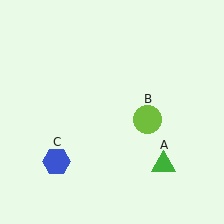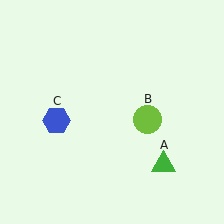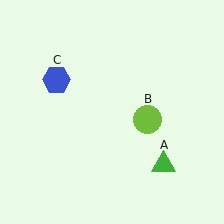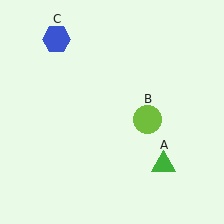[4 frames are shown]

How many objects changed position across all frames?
1 object changed position: blue hexagon (object C).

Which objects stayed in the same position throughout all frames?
Green triangle (object A) and lime circle (object B) remained stationary.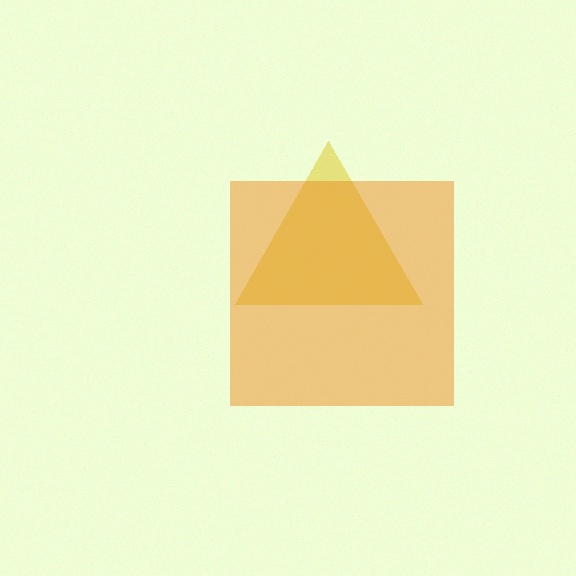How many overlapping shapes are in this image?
There are 2 overlapping shapes in the image.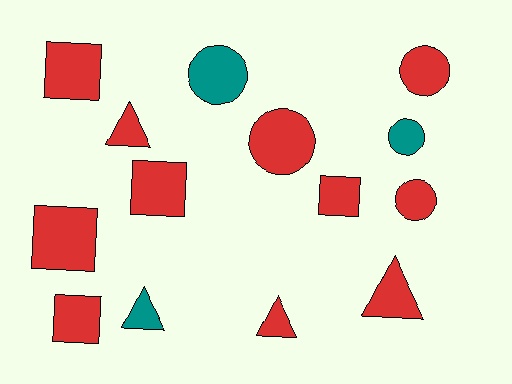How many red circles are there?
There are 3 red circles.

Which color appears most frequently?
Red, with 11 objects.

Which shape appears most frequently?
Square, with 5 objects.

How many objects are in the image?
There are 14 objects.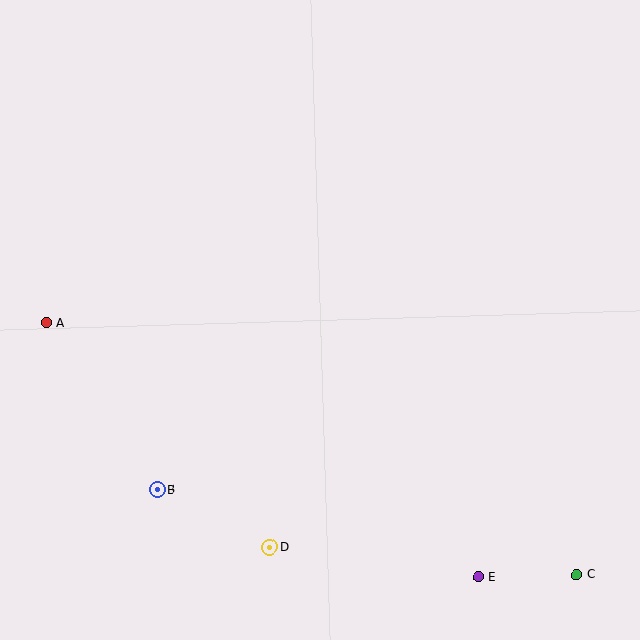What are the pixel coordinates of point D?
Point D is at (270, 547).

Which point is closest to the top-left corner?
Point A is closest to the top-left corner.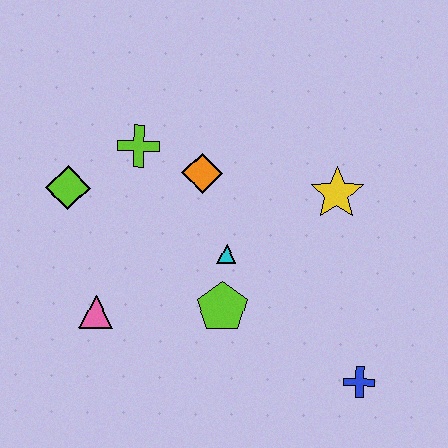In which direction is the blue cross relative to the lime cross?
The blue cross is below the lime cross.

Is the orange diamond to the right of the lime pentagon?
No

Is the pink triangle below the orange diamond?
Yes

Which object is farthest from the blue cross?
The lime diamond is farthest from the blue cross.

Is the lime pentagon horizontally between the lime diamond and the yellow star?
Yes